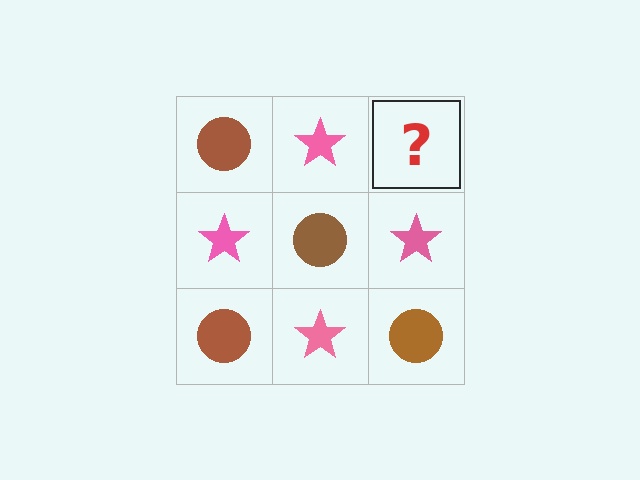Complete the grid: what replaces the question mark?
The question mark should be replaced with a brown circle.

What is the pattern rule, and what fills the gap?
The rule is that it alternates brown circle and pink star in a checkerboard pattern. The gap should be filled with a brown circle.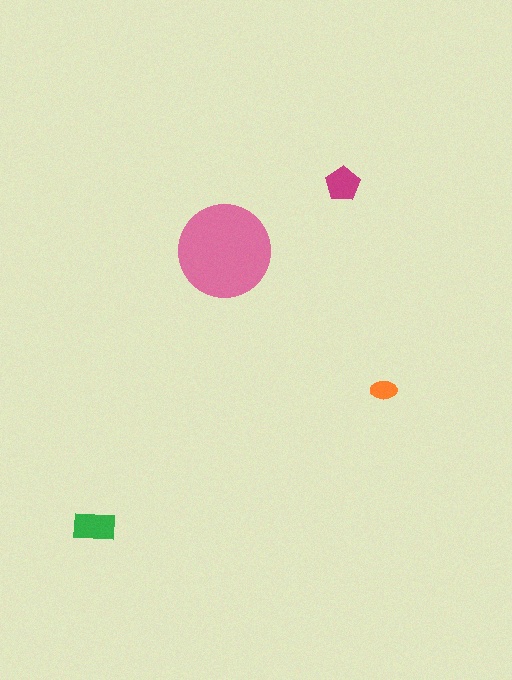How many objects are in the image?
There are 4 objects in the image.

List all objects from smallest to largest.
The orange ellipse, the magenta pentagon, the green rectangle, the pink circle.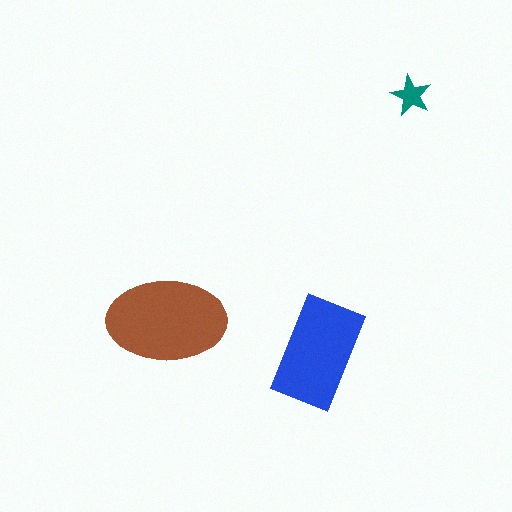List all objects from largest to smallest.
The brown ellipse, the blue rectangle, the teal star.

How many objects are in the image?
There are 3 objects in the image.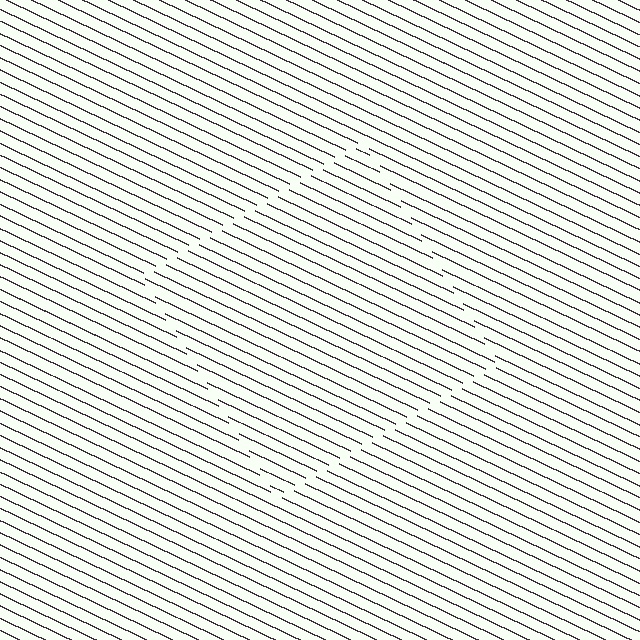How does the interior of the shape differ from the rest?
The interior of the shape contains the same grating, shifted by half a period — the contour is defined by the phase discontinuity where line-ends from the inner and outer gratings abut.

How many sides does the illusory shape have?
4 sides — the line-ends trace a square.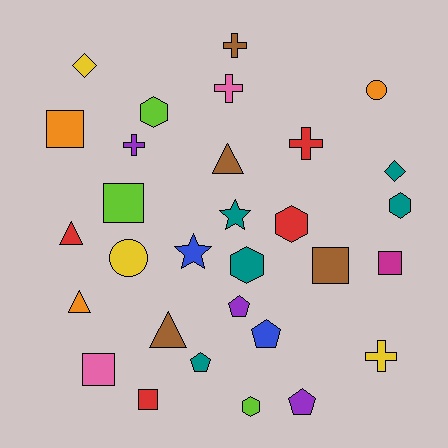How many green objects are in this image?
There are no green objects.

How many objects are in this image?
There are 30 objects.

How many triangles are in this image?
There are 4 triangles.